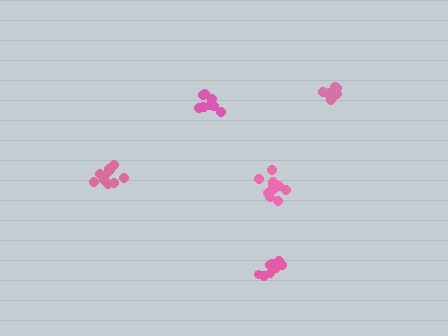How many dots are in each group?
Group 1: 9 dots, Group 2: 14 dots, Group 3: 9 dots, Group 4: 11 dots, Group 5: 9 dots (52 total).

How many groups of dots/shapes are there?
There are 5 groups.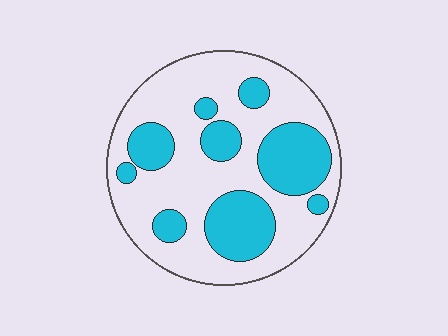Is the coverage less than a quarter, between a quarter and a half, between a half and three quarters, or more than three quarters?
Between a quarter and a half.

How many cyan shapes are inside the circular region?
9.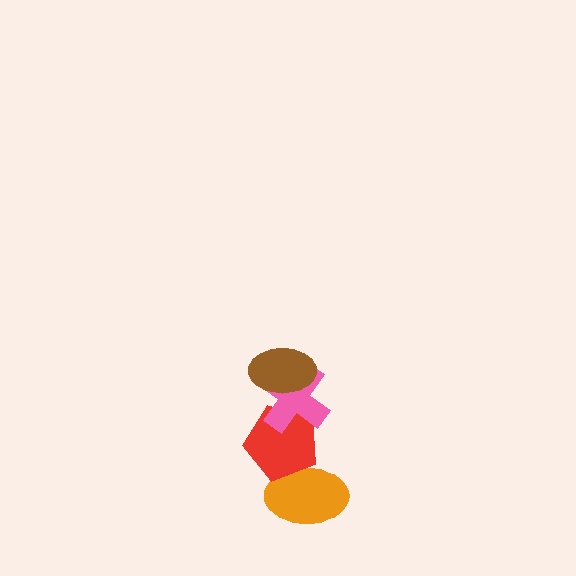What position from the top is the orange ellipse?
The orange ellipse is 4th from the top.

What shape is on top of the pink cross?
The brown ellipse is on top of the pink cross.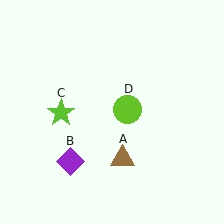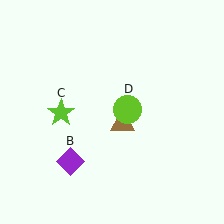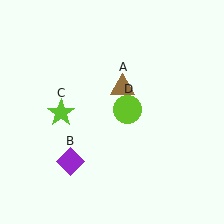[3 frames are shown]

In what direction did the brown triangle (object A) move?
The brown triangle (object A) moved up.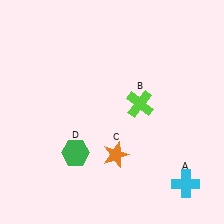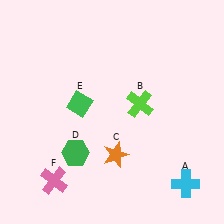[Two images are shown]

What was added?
A green diamond (E), a pink cross (F) were added in Image 2.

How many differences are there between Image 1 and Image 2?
There are 2 differences between the two images.